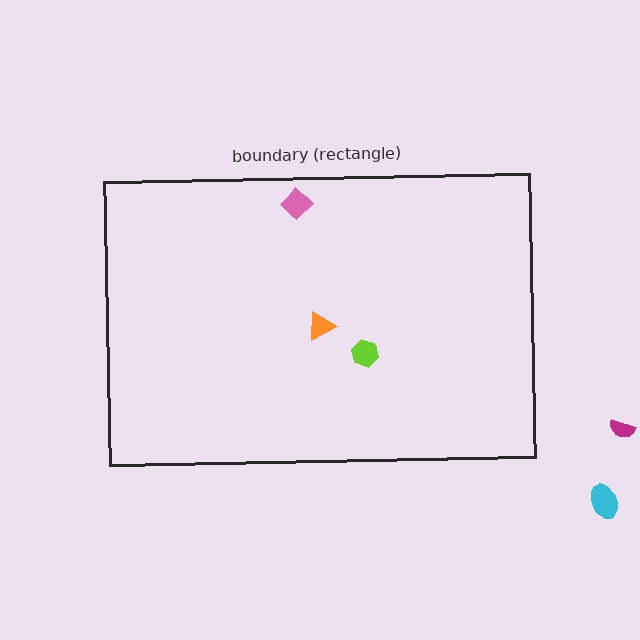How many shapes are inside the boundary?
3 inside, 2 outside.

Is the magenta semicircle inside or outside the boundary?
Outside.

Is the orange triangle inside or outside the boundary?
Inside.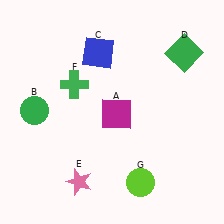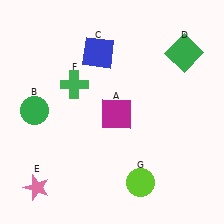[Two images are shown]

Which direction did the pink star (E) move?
The pink star (E) moved left.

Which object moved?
The pink star (E) moved left.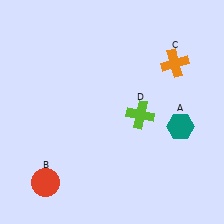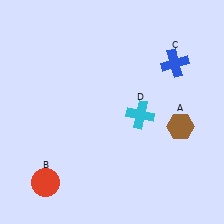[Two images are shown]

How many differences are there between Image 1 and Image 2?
There are 3 differences between the two images.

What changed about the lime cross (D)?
In Image 1, D is lime. In Image 2, it changed to cyan.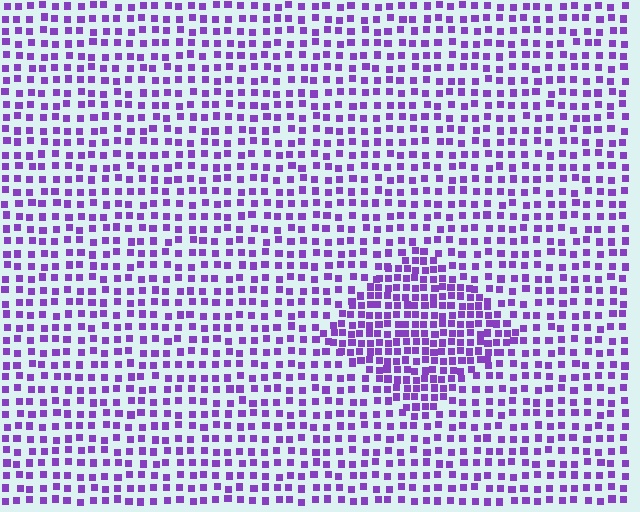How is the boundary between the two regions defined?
The boundary is defined by a change in element density (approximately 1.8x ratio). All elements are the same color, size, and shape.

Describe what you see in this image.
The image contains small purple elements arranged at two different densities. A diamond-shaped region is visible where the elements are more densely packed than the surrounding area.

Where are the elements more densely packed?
The elements are more densely packed inside the diamond boundary.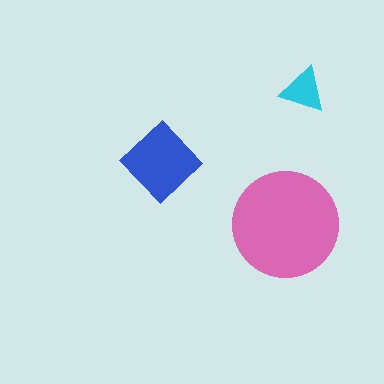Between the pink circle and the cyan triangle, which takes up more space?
The pink circle.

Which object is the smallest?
The cyan triangle.